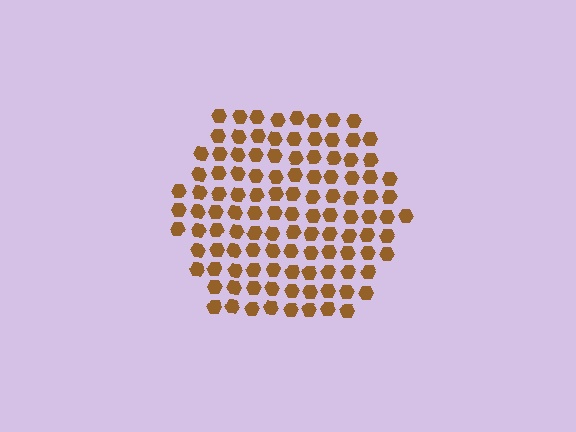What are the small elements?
The small elements are hexagons.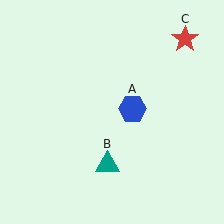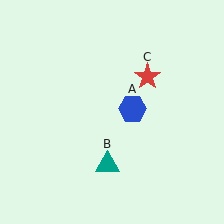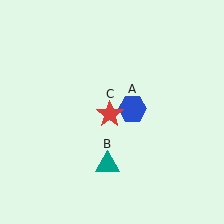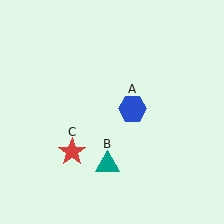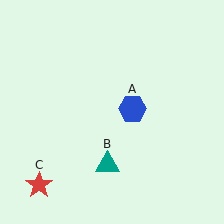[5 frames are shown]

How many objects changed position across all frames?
1 object changed position: red star (object C).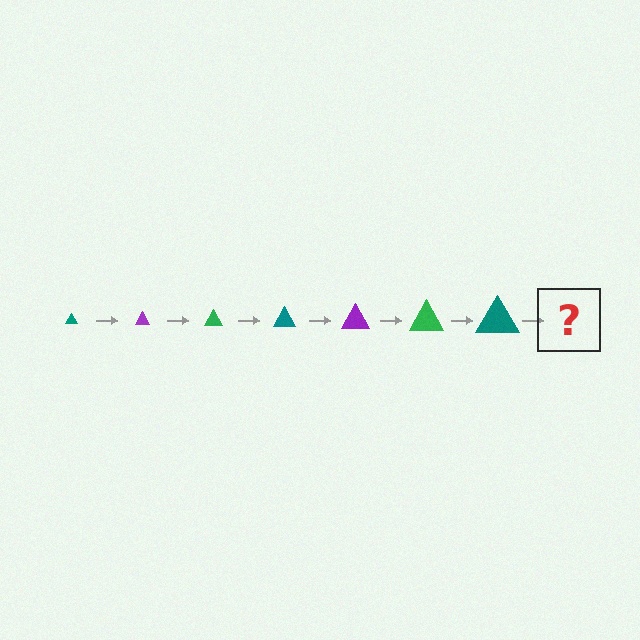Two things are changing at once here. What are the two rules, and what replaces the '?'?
The two rules are that the triangle grows larger each step and the color cycles through teal, purple, and green. The '?' should be a purple triangle, larger than the previous one.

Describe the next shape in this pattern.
It should be a purple triangle, larger than the previous one.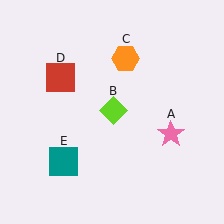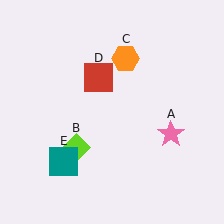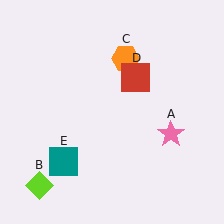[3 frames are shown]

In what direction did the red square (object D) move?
The red square (object D) moved right.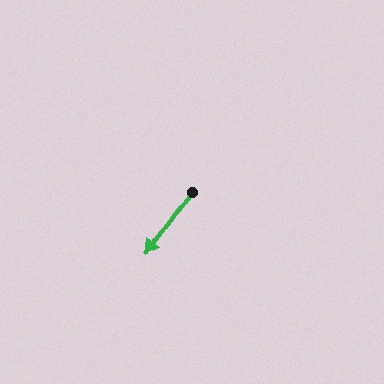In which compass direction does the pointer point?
Southwest.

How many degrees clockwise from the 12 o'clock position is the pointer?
Approximately 215 degrees.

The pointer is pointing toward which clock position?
Roughly 7 o'clock.